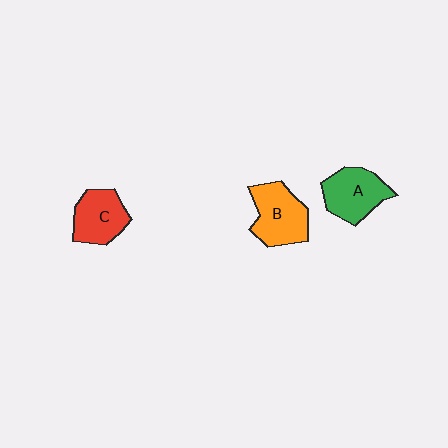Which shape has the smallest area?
Shape C (red).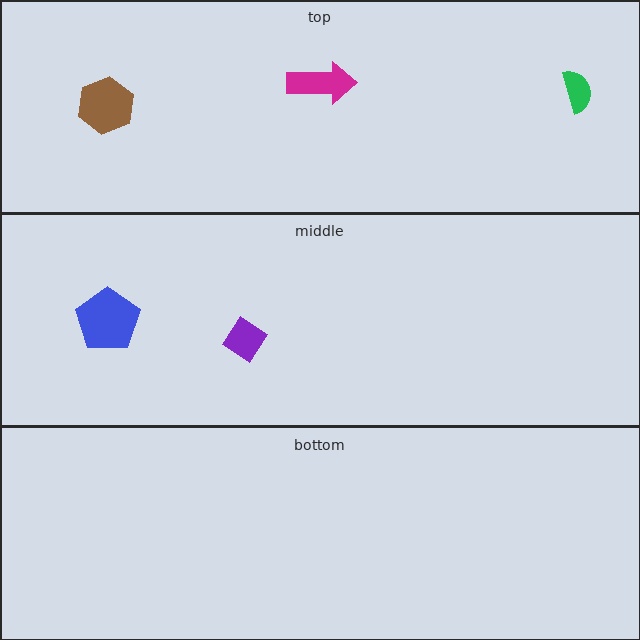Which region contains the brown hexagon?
The top region.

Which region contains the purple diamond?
The middle region.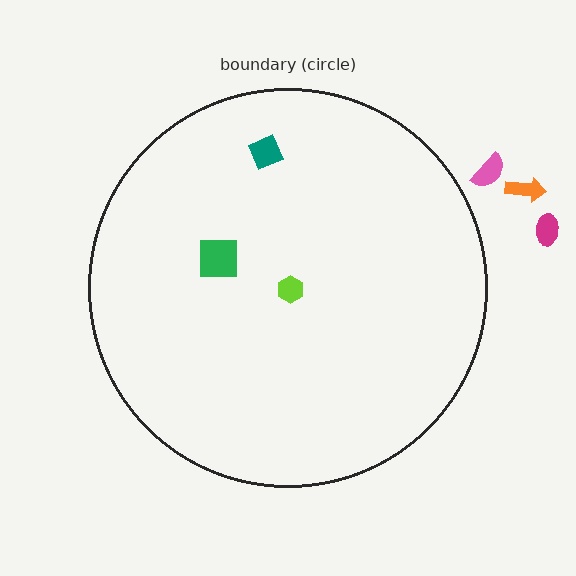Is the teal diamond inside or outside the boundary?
Inside.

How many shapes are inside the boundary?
3 inside, 3 outside.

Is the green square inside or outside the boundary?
Inside.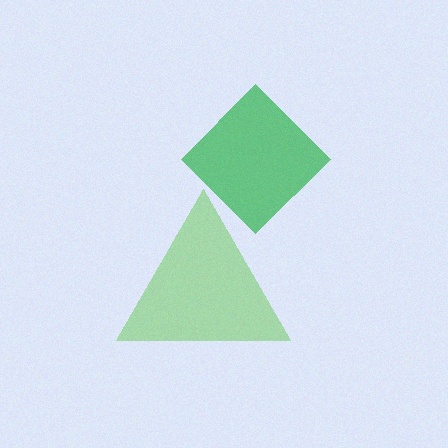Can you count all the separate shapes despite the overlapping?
Yes, there are 2 separate shapes.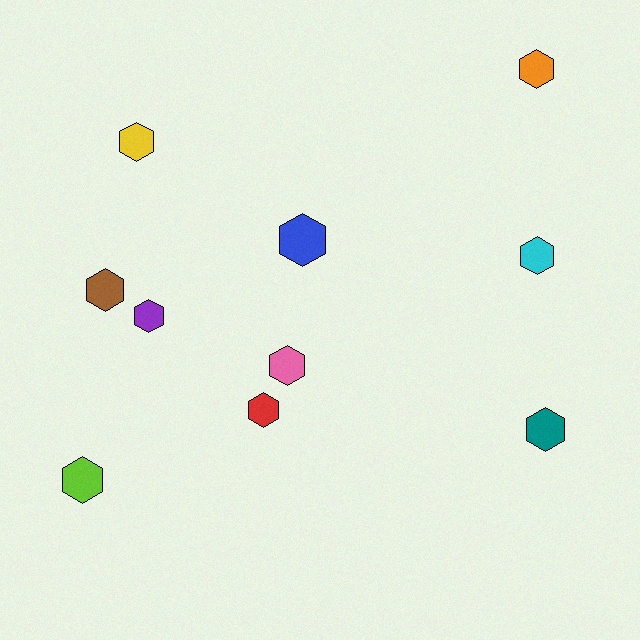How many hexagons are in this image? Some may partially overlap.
There are 10 hexagons.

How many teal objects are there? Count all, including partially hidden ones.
There is 1 teal object.